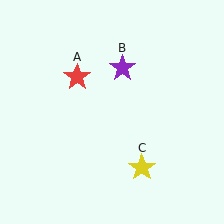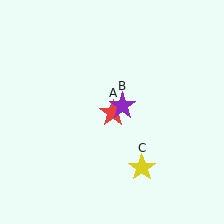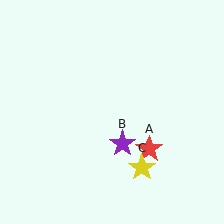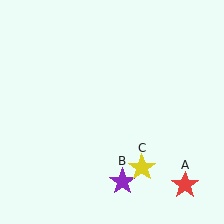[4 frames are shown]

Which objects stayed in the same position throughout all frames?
Yellow star (object C) remained stationary.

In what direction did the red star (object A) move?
The red star (object A) moved down and to the right.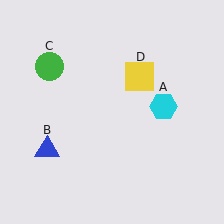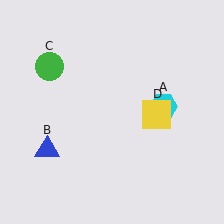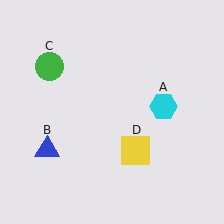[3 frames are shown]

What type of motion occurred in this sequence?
The yellow square (object D) rotated clockwise around the center of the scene.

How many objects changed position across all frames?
1 object changed position: yellow square (object D).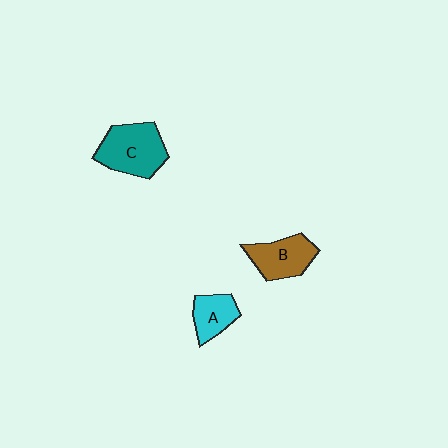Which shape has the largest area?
Shape C (teal).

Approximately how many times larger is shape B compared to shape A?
Approximately 1.3 times.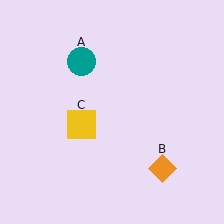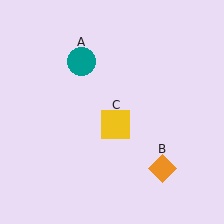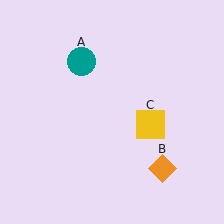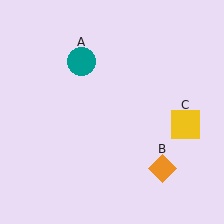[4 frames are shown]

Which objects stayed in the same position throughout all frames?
Teal circle (object A) and orange diamond (object B) remained stationary.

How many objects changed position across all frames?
1 object changed position: yellow square (object C).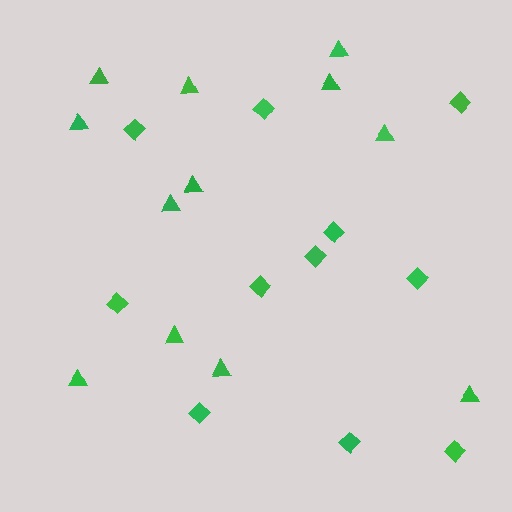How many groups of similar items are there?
There are 2 groups: one group of triangles (12) and one group of diamonds (11).